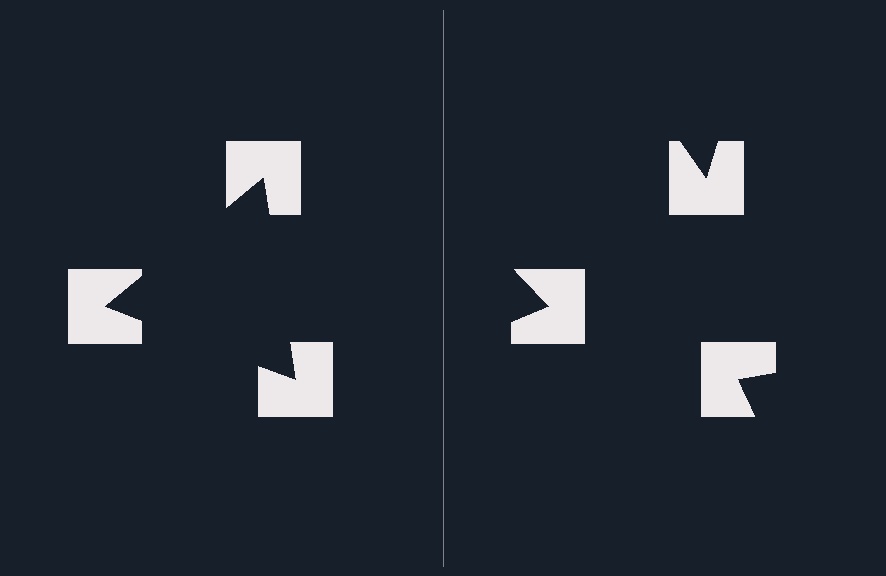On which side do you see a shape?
An illusory triangle appears on the left side. On the right side the wedge cuts are rotated, so no coherent shape forms.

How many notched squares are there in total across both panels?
6 — 3 on each side.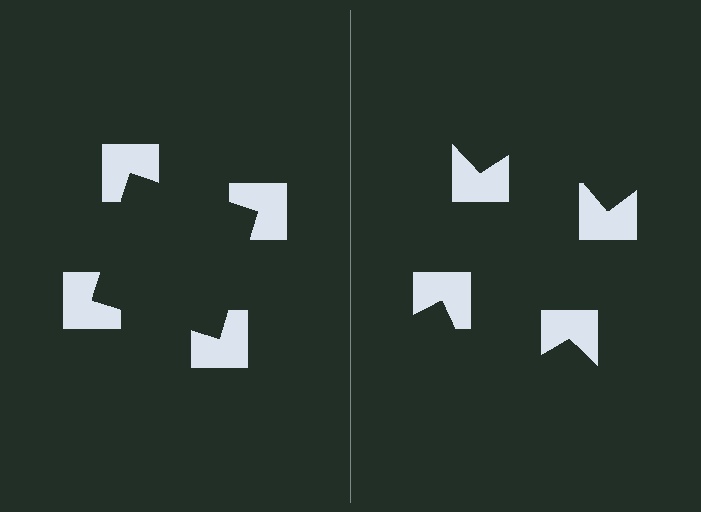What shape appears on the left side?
An illusory square.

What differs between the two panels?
The notched squares are positioned identically on both sides; only the wedge orientations differ. On the left they align to a square; on the right they are misaligned.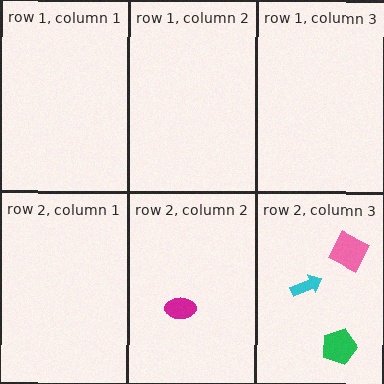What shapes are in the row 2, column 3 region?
The pink square, the green pentagon, the cyan arrow.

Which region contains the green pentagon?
The row 2, column 3 region.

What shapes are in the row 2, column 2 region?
The magenta ellipse.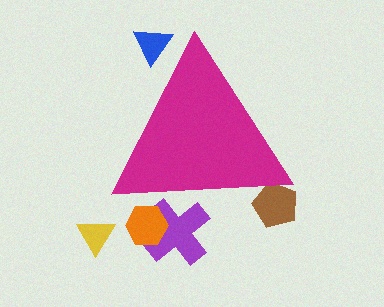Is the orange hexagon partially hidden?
Yes, the orange hexagon is partially hidden behind the magenta triangle.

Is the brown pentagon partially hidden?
Yes, the brown pentagon is partially hidden behind the magenta triangle.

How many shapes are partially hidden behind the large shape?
4 shapes are partially hidden.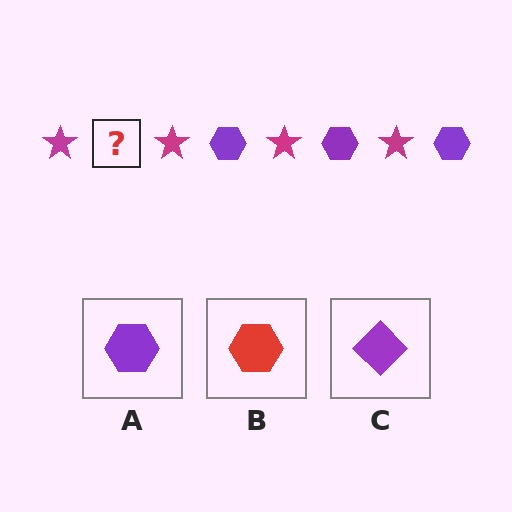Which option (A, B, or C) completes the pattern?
A.